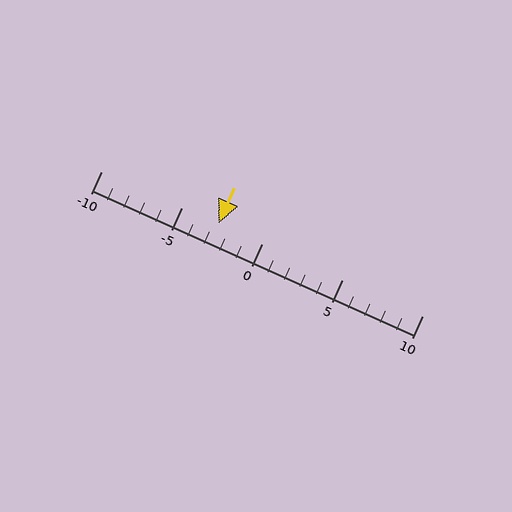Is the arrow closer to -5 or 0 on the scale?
The arrow is closer to -5.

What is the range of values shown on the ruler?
The ruler shows values from -10 to 10.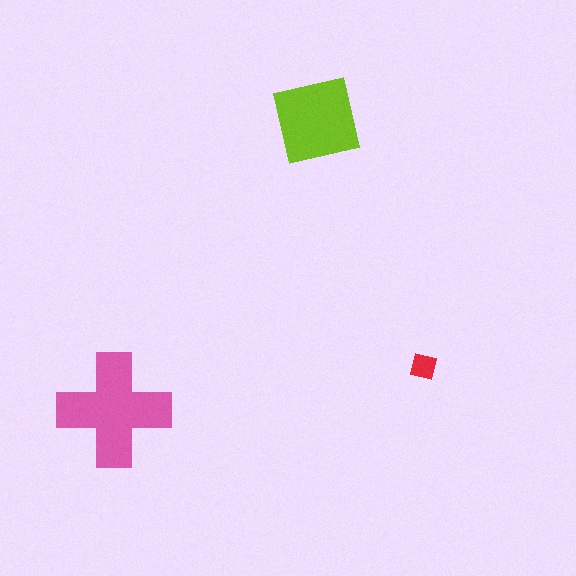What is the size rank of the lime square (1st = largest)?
2nd.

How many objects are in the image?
There are 3 objects in the image.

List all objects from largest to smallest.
The pink cross, the lime square, the red square.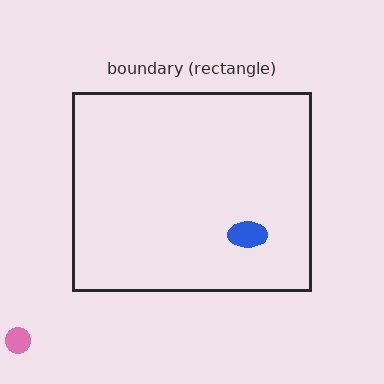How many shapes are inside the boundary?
1 inside, 1 outside.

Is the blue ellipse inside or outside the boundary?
Inside.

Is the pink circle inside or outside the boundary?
Outside.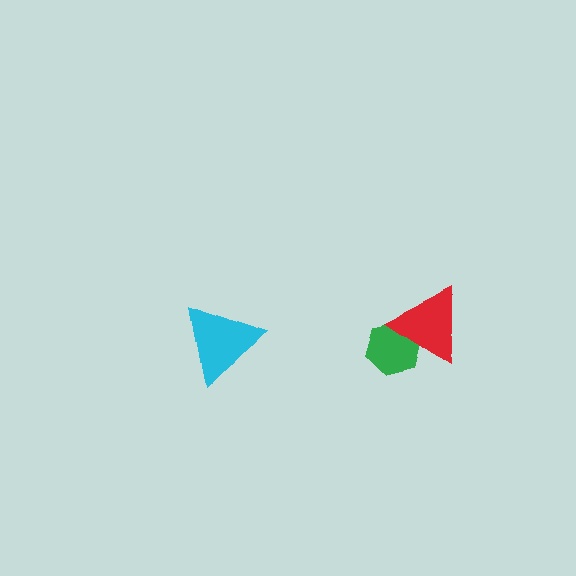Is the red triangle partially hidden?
No, no other shape covers it.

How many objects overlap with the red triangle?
1 object overlaps with the red triangle.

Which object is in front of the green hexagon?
The red triangle is in front of the green hexagon.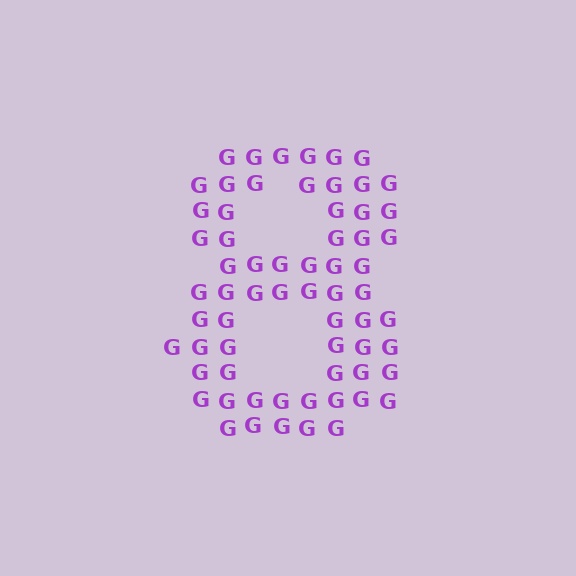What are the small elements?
The small elements are letter G's.